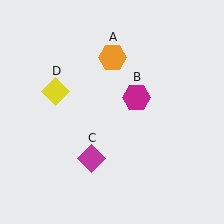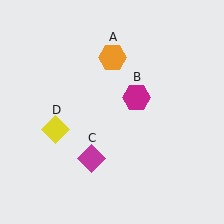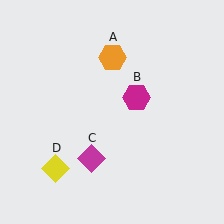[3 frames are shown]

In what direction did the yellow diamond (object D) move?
The yellow diamond (object D) moved down.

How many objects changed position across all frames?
1 object changed position: yellow diamond (object D).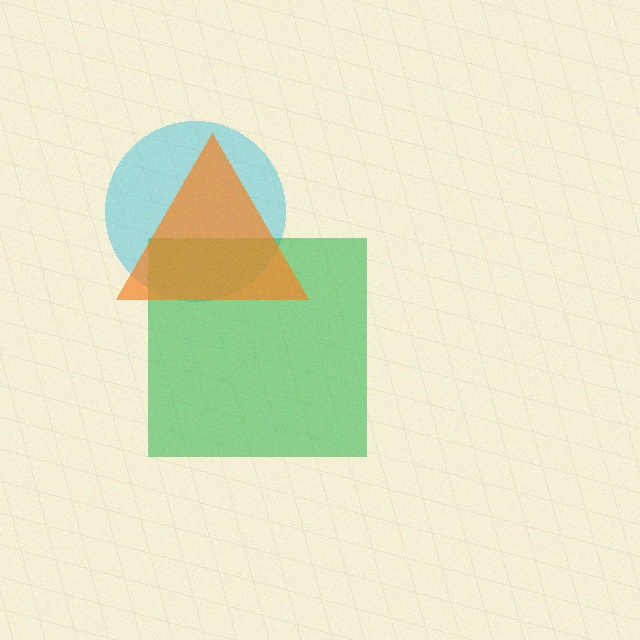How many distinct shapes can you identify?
There are 3 distinct shapes: a cyan circle, a green square, an orange triangle.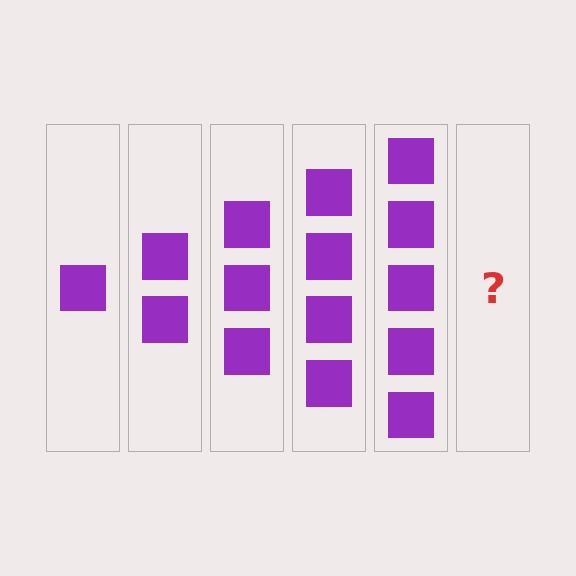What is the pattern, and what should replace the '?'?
The pattern is that each step adds one more square. The '?' should be 6 squares.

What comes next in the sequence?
The next element should be 6 squares.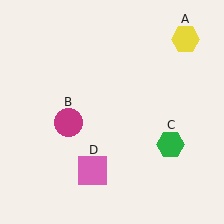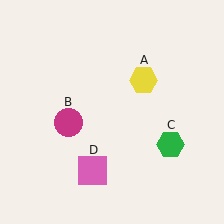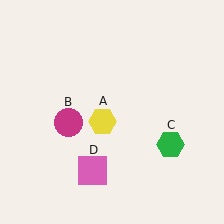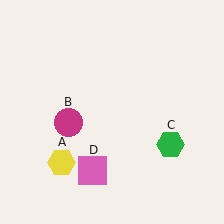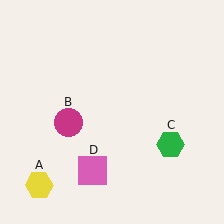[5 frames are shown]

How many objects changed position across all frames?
1 object changed position: yellow hexagon (object A).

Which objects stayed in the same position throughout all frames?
Magenta circle (object B) and green hexagon (object C) and pink square (object D) remained stationary.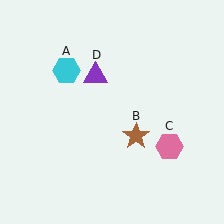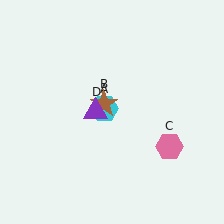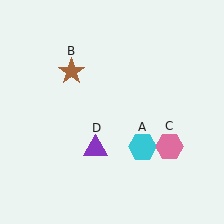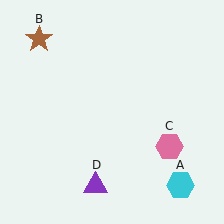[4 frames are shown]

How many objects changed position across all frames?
3 objects changed position: cyan hexagon (object A), brown star (object B), purple triangle (object D).